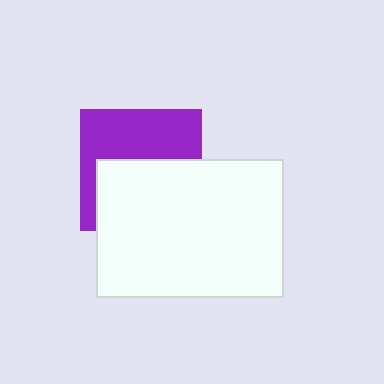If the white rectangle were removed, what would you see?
You would see the complete purple square.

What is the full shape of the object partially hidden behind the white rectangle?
The partially hidden object is a purple square.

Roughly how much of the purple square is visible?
About half of it is visible (roughly 49%).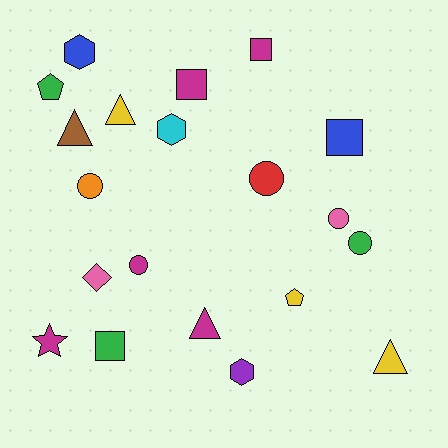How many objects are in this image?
There are 20 objects.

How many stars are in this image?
There is 1 star.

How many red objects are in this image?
There is 1 red object.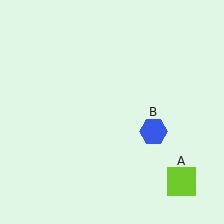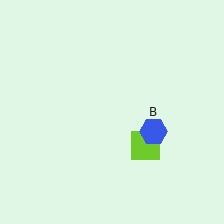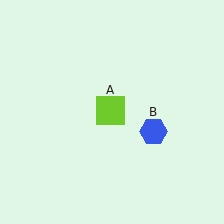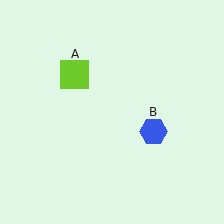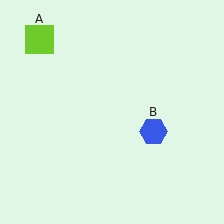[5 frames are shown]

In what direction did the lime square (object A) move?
The lime square (object A) moved up and to the left.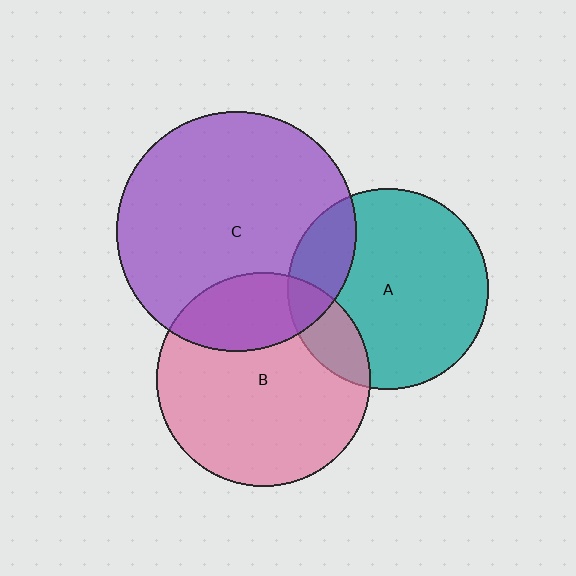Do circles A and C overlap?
Yes.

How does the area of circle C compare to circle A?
Approximately 1.4 times.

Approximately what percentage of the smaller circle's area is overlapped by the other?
Approximately 20%.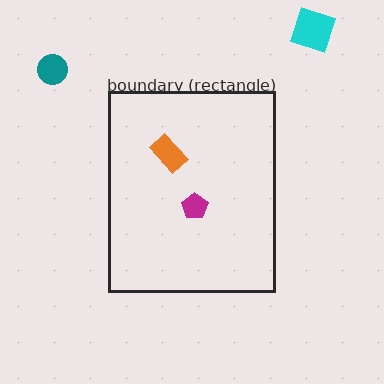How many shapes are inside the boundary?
2 inside, 2 outside.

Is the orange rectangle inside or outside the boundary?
Inside.